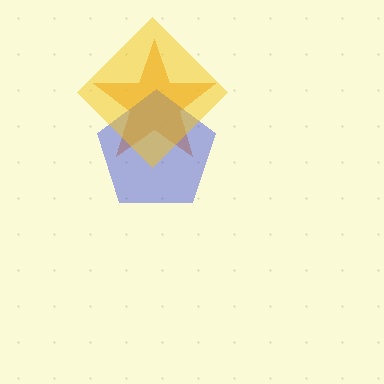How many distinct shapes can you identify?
There are 3 distinct shapes: an orange star, a blue pentagon, a yellow diamond.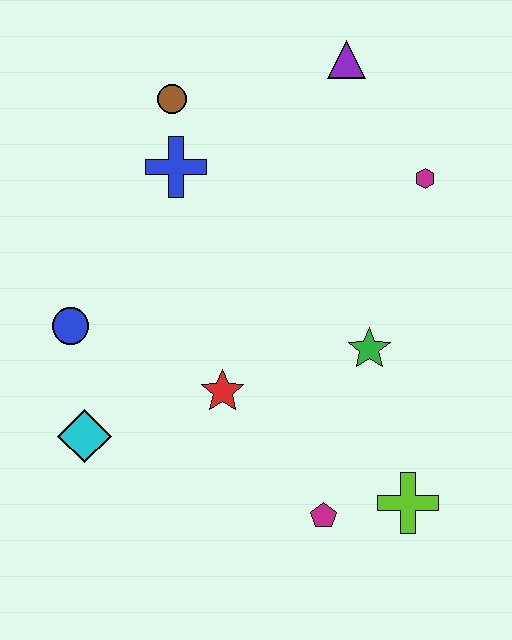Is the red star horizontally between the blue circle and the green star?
Yes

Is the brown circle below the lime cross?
No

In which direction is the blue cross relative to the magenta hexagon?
The blue cross is to the left of the magenta hexagon.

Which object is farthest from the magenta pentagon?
The purple triangle is farthest from the magenta pentagon.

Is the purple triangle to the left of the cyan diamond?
No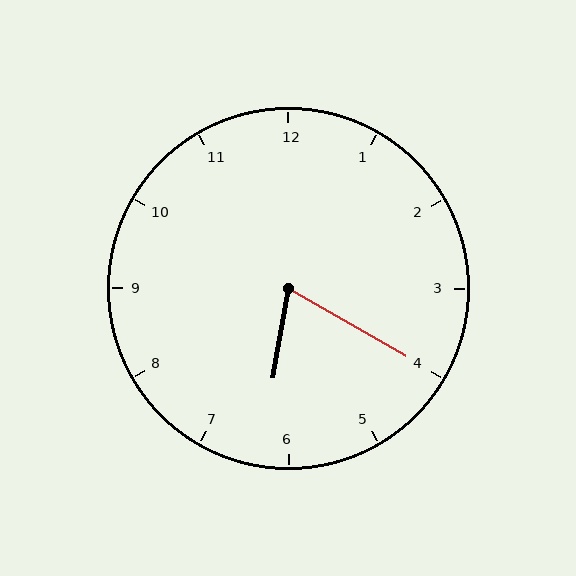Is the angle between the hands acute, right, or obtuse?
It is acute.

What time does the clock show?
6:20.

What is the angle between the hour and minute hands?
Approximately 70 degrees.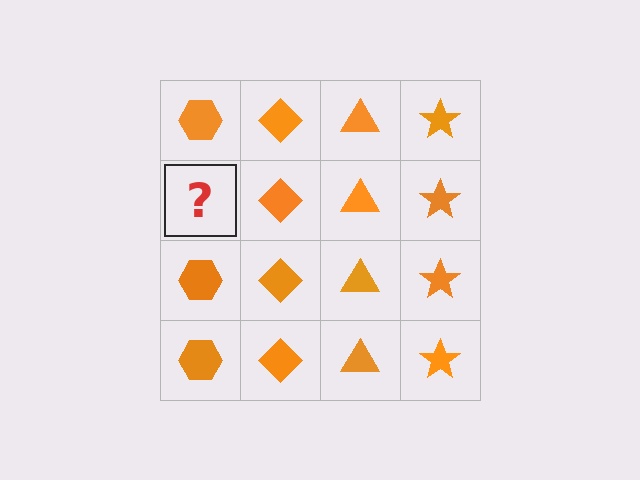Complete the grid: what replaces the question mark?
The question mark should be replaced with an orange hexagon.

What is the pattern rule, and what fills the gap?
The rule is that each column has a consistent shape. The gap should be filled with an orange hexagon.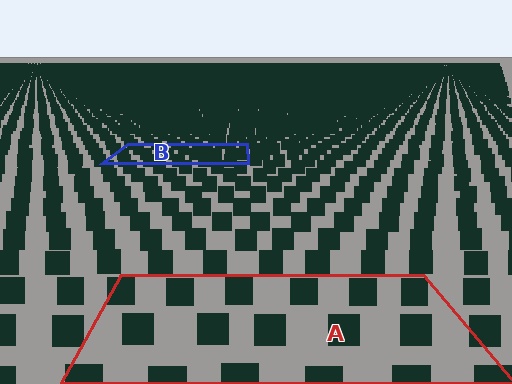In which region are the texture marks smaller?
The texture marks are smaller in region B, because it is farther away.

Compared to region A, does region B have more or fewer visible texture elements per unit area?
Region B has more texture elements per unit area — they are packed more densely because it is farther away.